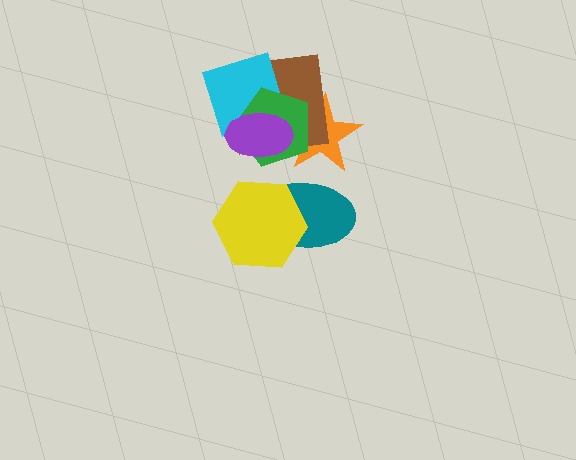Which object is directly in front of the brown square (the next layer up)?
The cyan diamond is directly in front of the brown square.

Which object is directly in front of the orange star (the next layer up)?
The brown square is directly in front of the orange star.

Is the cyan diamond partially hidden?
Yes, it is partially covered by another shape.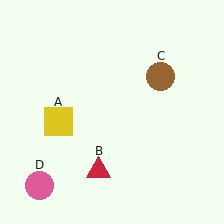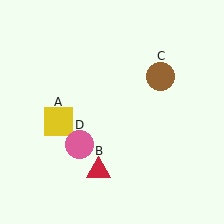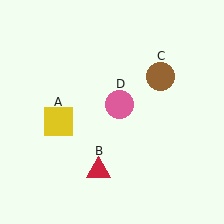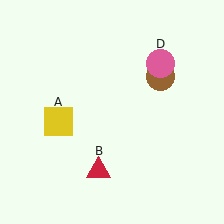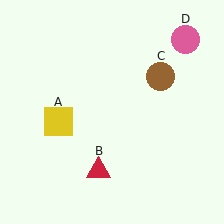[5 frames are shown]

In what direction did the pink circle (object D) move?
The pink circle (object D) moved up and to the right.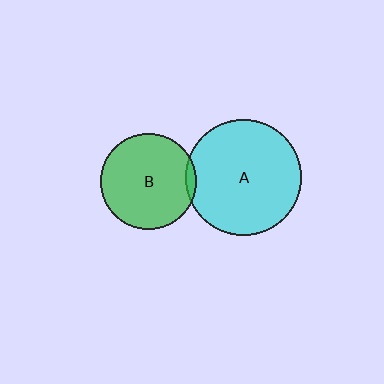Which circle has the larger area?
Circle A (cyan).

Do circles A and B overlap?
Yes.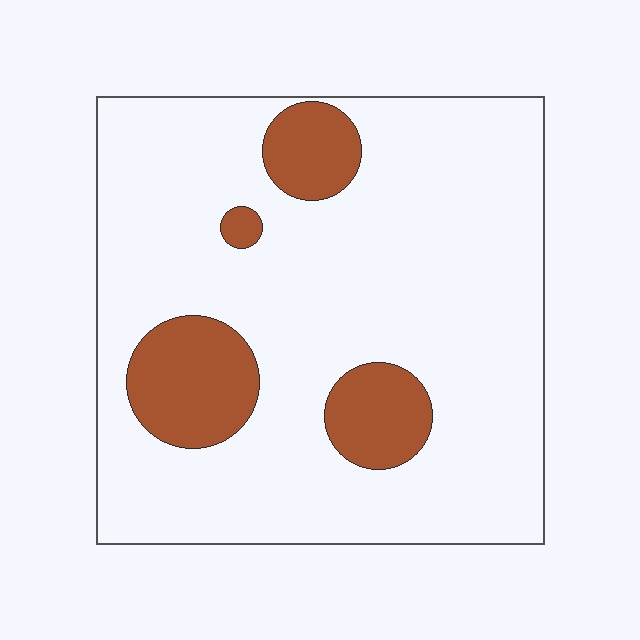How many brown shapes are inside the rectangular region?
4.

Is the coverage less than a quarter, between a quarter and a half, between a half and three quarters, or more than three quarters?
Less than a quarter.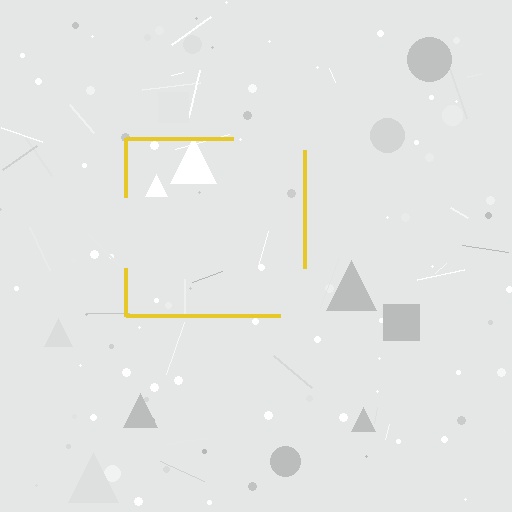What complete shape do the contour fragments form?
The contour fragments form a square.